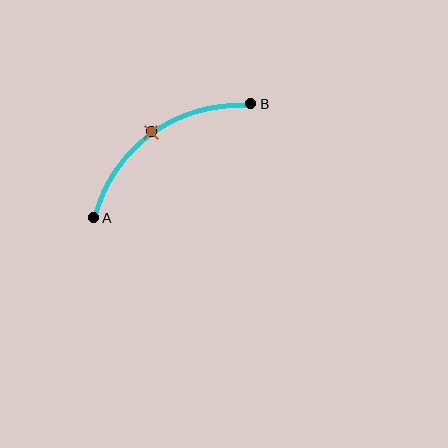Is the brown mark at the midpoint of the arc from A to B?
Yes. The brown mark lies on the arc at equal arc-length from both A and B — it is the arc midpoint.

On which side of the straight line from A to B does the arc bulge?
The arc bulges above and to the left of the straight line connecting A and B.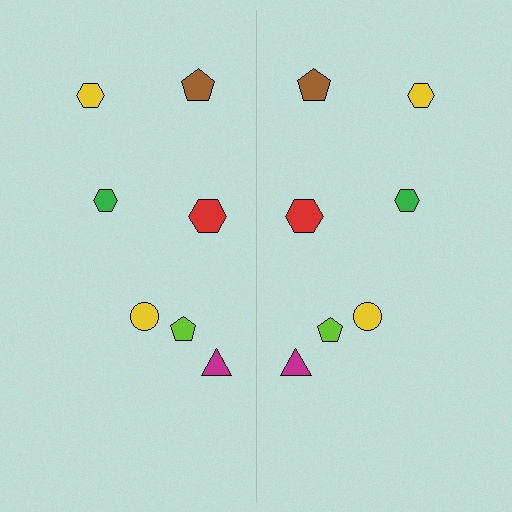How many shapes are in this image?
There are 14 shapes in this image.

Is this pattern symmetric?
Yes, this pattern has bilateral (reflection) symmetry.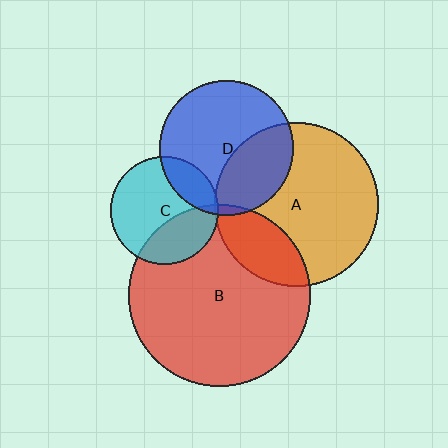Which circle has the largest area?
Circle B (red).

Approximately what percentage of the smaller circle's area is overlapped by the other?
Approximately 35%.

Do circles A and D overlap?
Yes.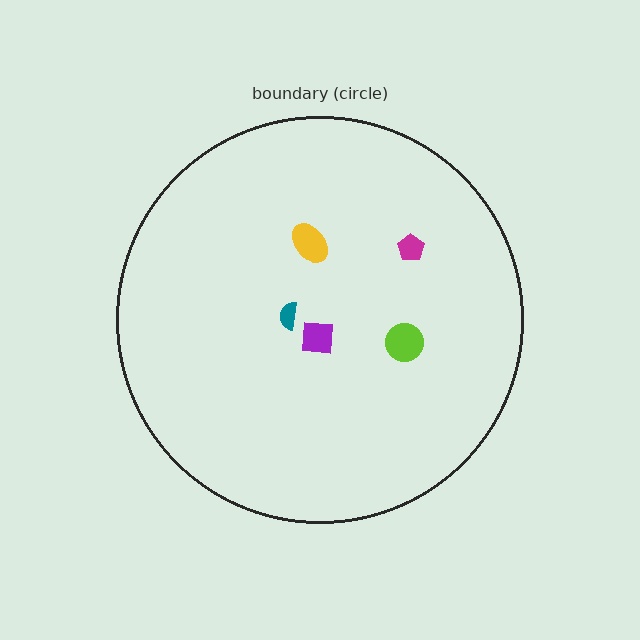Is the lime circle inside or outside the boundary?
Inside.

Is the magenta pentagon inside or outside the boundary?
Inside.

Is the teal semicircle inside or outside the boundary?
Inside.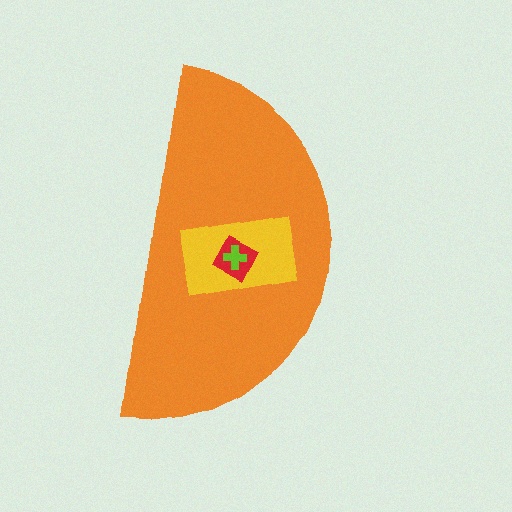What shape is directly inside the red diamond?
The lime cross.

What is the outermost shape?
The orange semicircle.